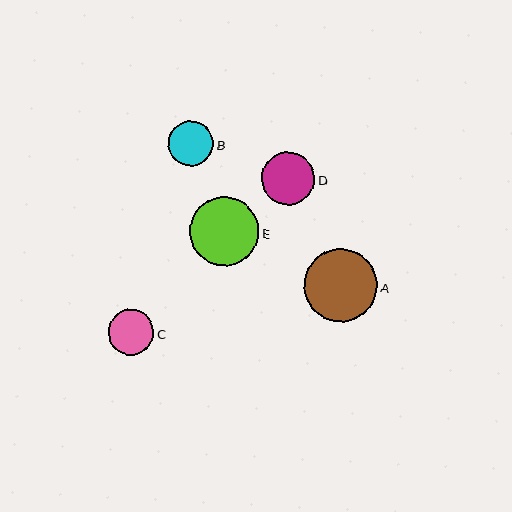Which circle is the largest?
Circle A is the largest with a size of approximately 73 pixels.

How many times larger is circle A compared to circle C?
Circle A is approximately 1.6 times the size of circle C.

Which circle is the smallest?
Circle B is the smallest with a size of approximately 45 pixels.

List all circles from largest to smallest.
From largest to smallest: A, E, D, C, B.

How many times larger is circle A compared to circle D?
Circle A is approximately 1.4 times the size of circle D.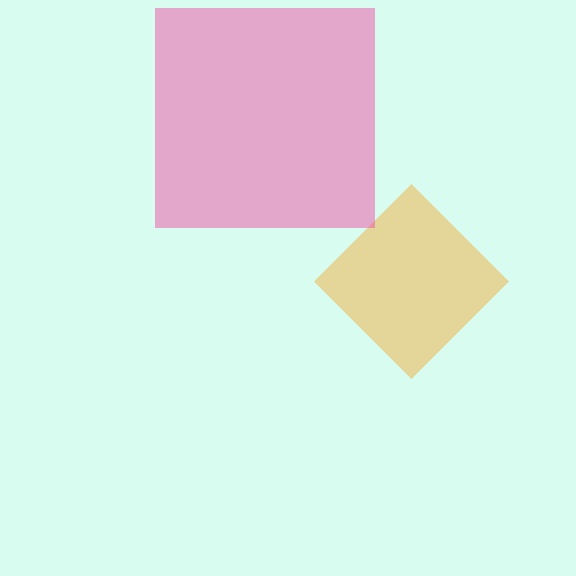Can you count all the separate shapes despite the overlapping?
Yes, there are 2 separate shapes.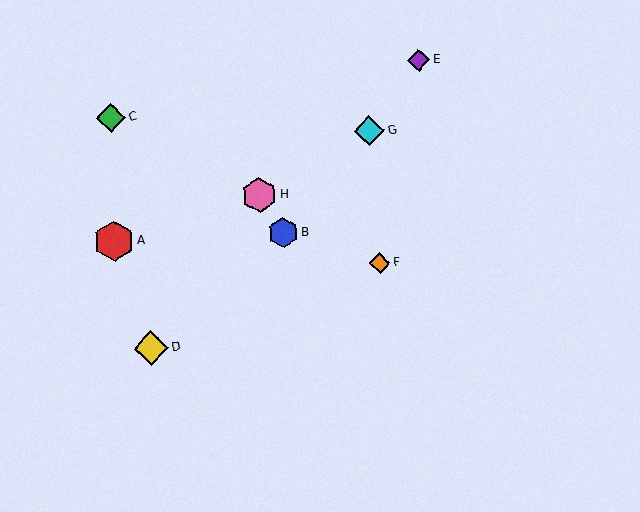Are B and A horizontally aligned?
Yes, both are at y≈233.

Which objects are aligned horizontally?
Objects A, B are aligned horizontally.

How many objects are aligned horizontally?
2 objects (A, B) are aligned horizontally.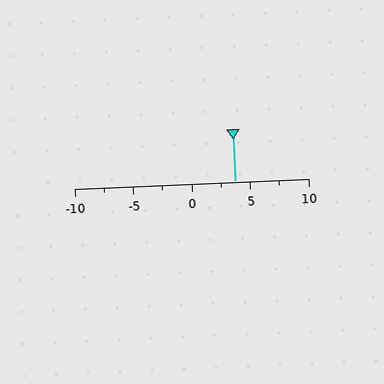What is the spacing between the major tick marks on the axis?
The major ticks are spaced 5 apart.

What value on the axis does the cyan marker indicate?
The marker indicates approximately 3.8.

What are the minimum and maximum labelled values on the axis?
The axis runs from -10 to 10.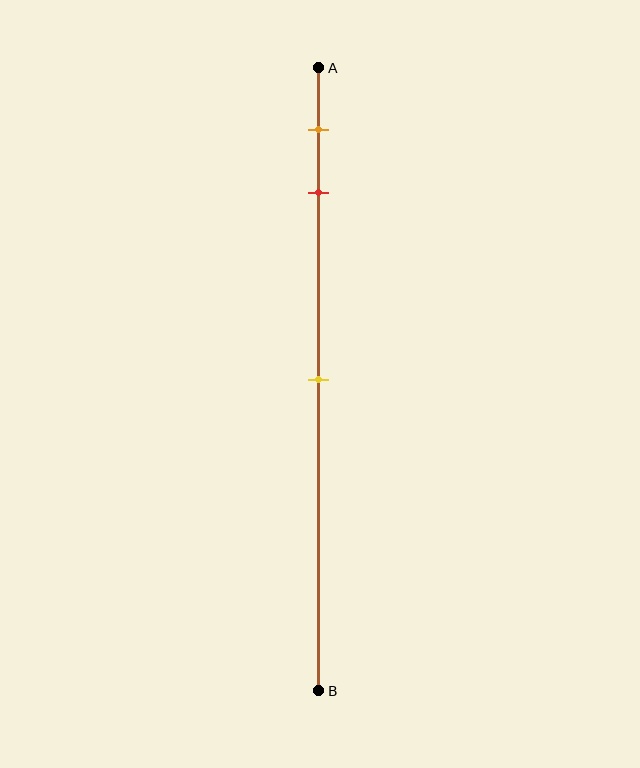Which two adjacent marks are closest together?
The orange and red marks are the closest adjacent pair.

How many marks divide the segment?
There are 3 marks dividing the segment.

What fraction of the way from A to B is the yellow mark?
The yellow mark is approximately 50% (0.5) of the way from A to B.